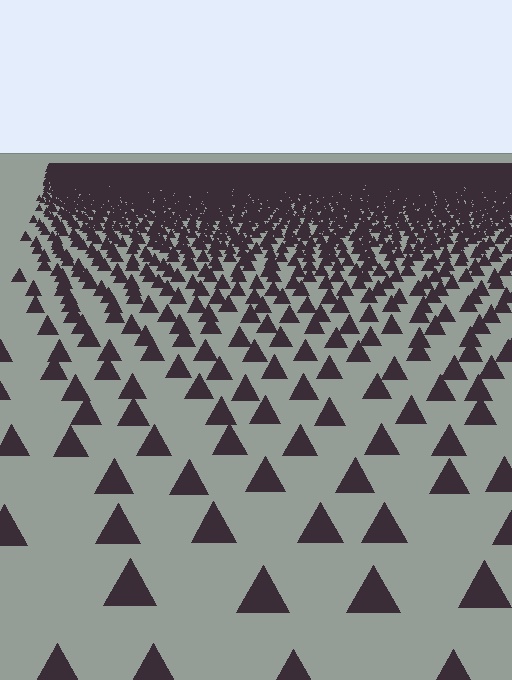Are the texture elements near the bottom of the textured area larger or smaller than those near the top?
Larger. Near the bottom, elements are closer to the viewer and appear at a bigger on-screen size.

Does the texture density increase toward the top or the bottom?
Density increases toward the top.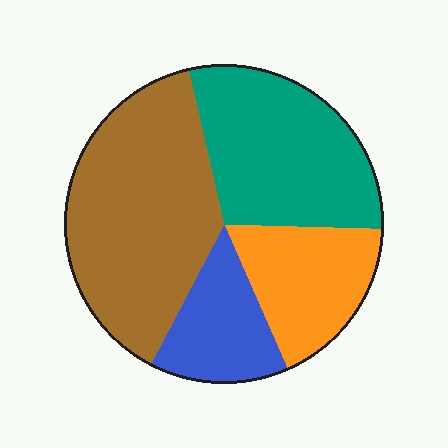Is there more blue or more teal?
Teal.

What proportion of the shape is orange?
Orange covers 18% of the shape.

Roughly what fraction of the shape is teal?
Teal covers 29% of the shape.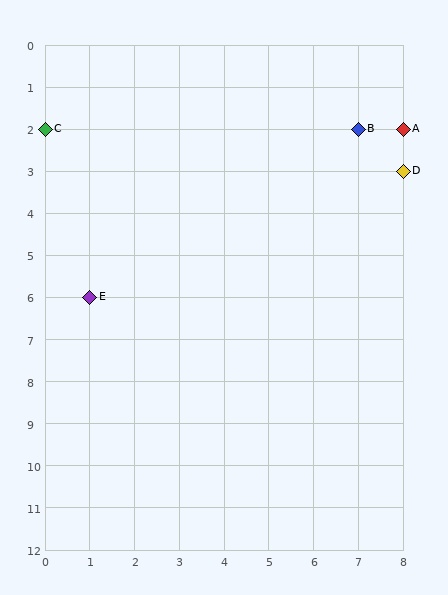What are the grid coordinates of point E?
Point E is at grid coordinates (1, 6).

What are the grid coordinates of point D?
Point D is at grid coordinates (8, 3).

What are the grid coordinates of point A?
Point A is at grid coordinates (8, 2).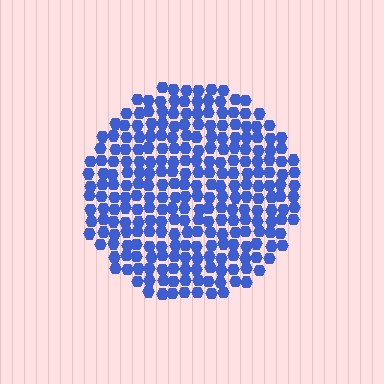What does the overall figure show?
The overall figure shows a circle.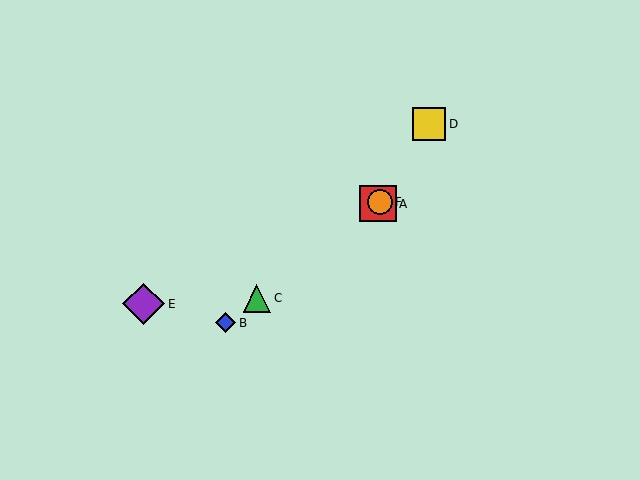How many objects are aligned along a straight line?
4 objects (A, B, C, F) are aligned along a straight line.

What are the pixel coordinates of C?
Object C is at (257, 298).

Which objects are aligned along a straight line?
Objects A, B, C, F are aligned along a straight line.